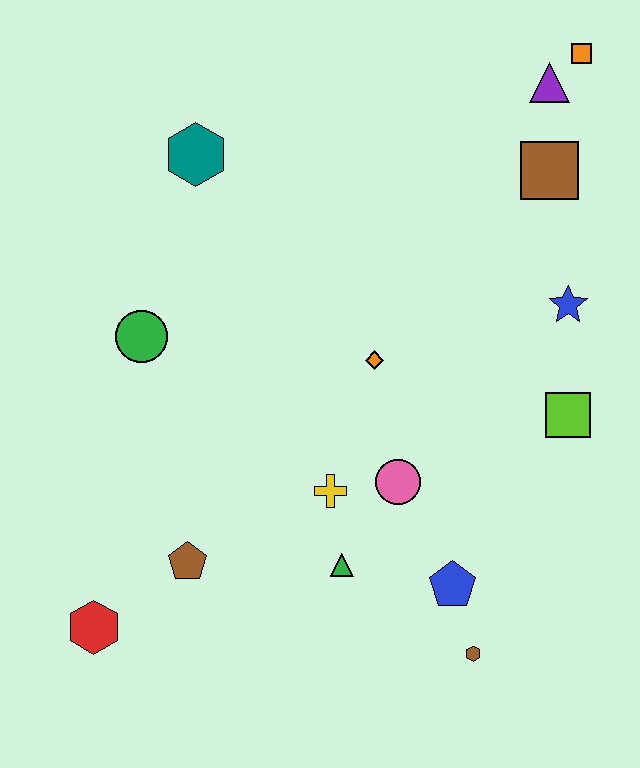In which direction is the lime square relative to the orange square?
The lime square is below the orange square.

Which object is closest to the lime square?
The blue star is closest to the lime square.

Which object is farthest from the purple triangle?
The red hexagon is farthest from the purple triangle.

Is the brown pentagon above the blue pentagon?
Yes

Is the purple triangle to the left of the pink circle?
No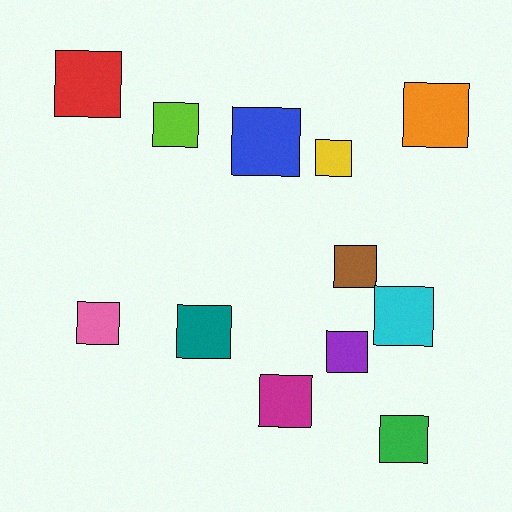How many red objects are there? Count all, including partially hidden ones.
There is 1 red object.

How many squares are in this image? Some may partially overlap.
There are 12 squares.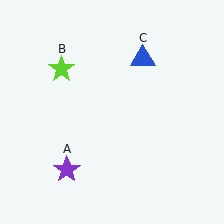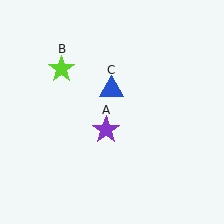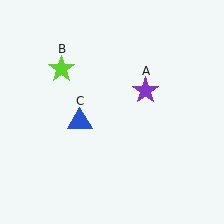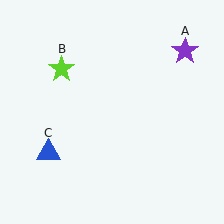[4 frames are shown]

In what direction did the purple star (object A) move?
The purple star (object A) moved up and to the right.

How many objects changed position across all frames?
2 objects changed position: purple star (object A), blue triangle (object C).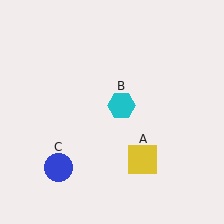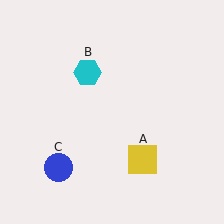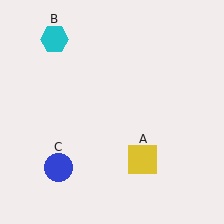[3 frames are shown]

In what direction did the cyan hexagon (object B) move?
The cyan hexagon (object B) moved up and to the left.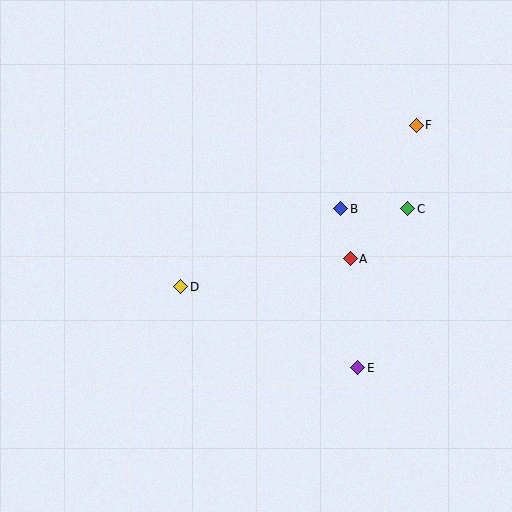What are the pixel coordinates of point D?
Point D is at (181, 287).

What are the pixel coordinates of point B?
Point B is at (341, 209).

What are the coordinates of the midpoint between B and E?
The midpoint between B and E is at (349, 288).